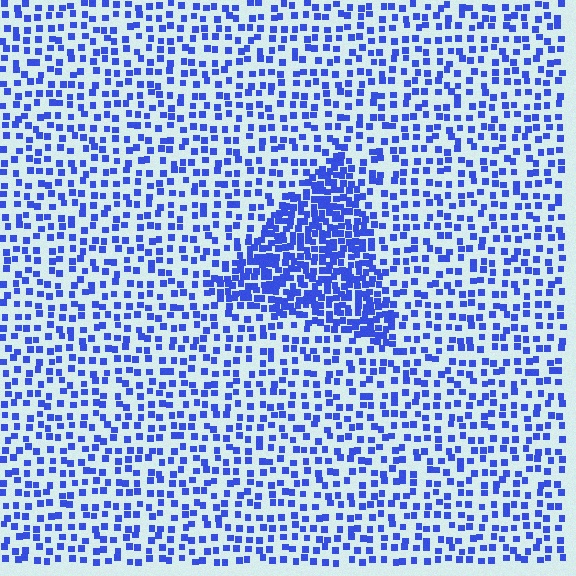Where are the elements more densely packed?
The elements are more densely packed inside the triangle boundary.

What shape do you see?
I see a triangle.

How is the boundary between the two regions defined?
The boundary is defined by a change in element density (approximately 2.4x ratio). All elements are the same color, size, and shape.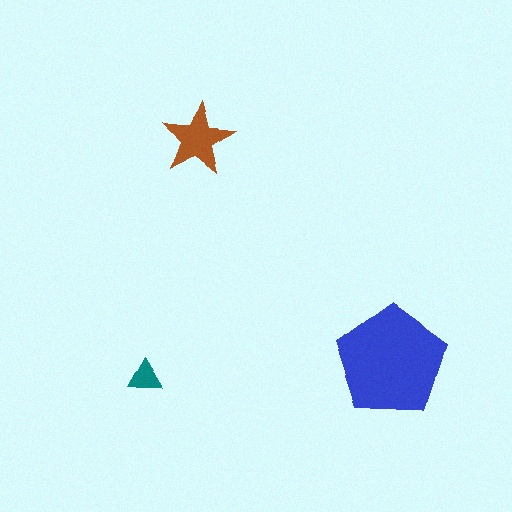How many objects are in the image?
There are 3 objects in the image.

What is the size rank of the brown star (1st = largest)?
2nd.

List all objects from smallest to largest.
The teal triangle, the brown star, the blue pentagon.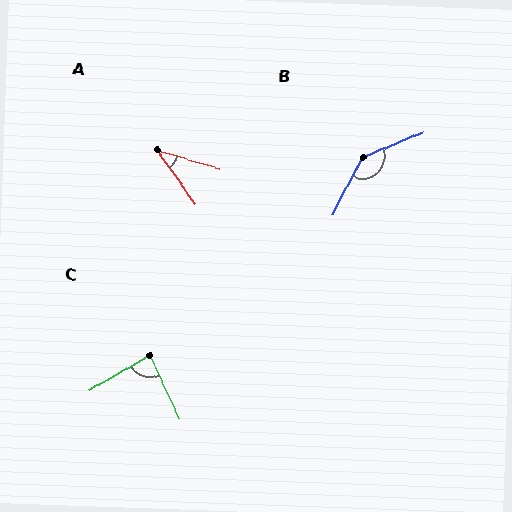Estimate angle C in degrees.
Approximately 85 degrees.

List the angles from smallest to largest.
A (39°), C (85°), B (139°).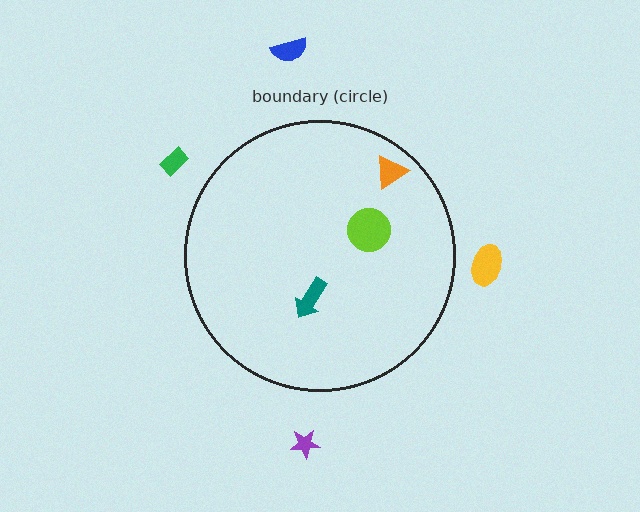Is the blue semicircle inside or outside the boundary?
Outside.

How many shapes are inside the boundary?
3 inside, 4 outside.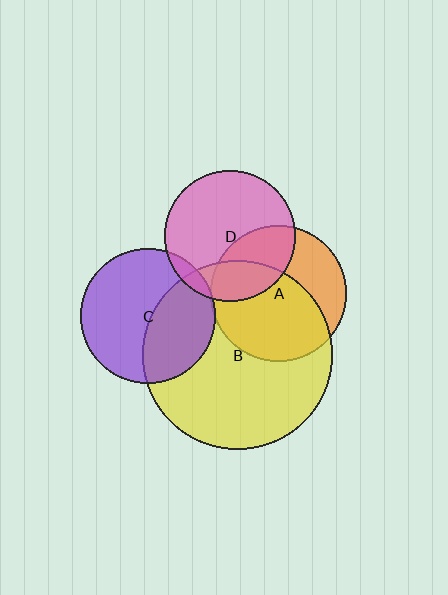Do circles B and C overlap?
Yes.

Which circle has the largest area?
Circle B (yellow).